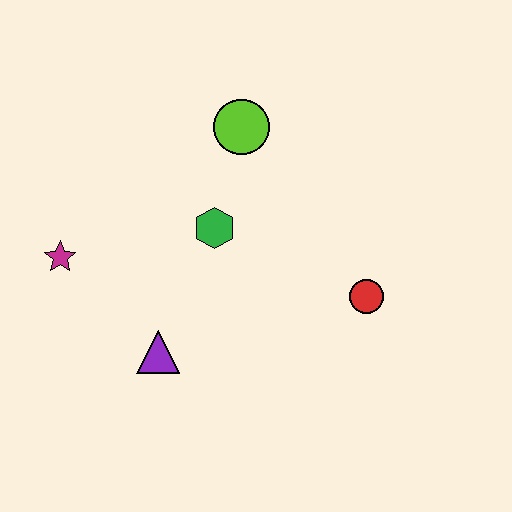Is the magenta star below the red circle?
No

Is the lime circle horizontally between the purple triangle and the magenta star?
No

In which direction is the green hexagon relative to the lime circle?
The green hexagon is below the lime circle.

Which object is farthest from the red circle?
The magenta star is farthest from the red circle.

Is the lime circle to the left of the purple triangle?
No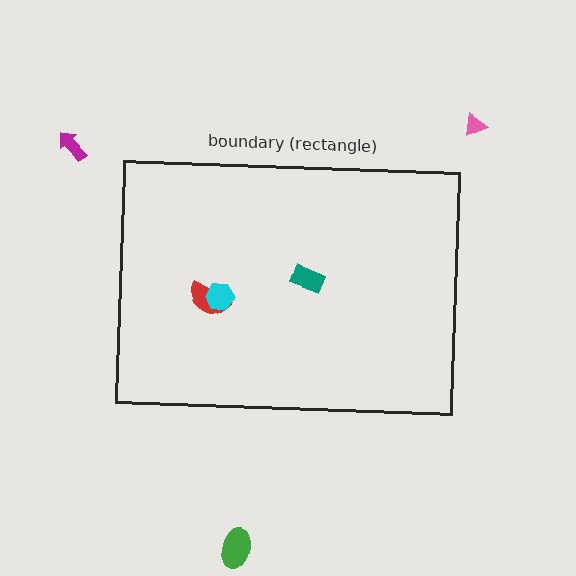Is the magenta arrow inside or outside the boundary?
Outside.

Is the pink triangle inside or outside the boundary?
Outside.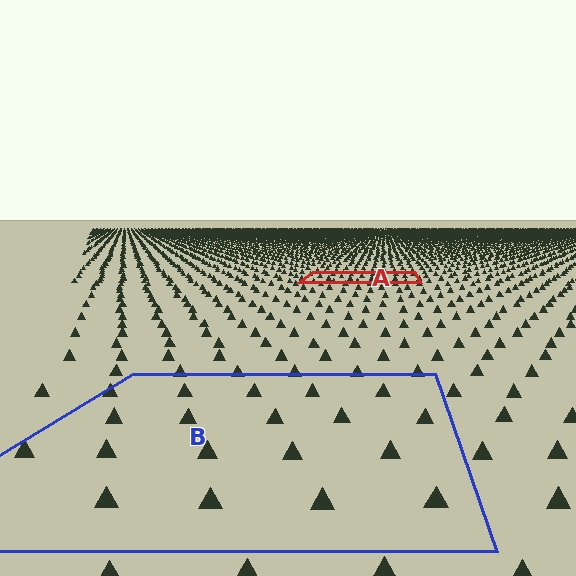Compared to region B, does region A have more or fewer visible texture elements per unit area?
Region A has more texture elements per unit area — they are packed more densely because it is farther away.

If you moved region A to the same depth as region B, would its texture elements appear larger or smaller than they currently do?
They would appear larger. At a closer depth, the same texture elements are projected at a bigger on-screen size.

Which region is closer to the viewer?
Region B is closer. The texture elements there are larger and more spread out.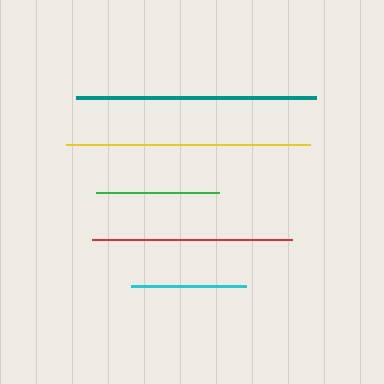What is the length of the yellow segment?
The yellow segment is approximately 244 pixels long.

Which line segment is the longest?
The yellow line is the longest at approximately 244 pixels.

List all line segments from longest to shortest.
From longest to shortest: yellow, teal, red, green, cyan.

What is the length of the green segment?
The green segment is approximately 123 pixels long.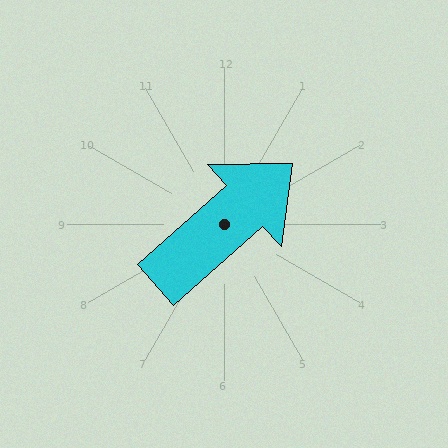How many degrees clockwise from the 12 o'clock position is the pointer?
Approximately 48 degrees.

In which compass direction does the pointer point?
Northeast.